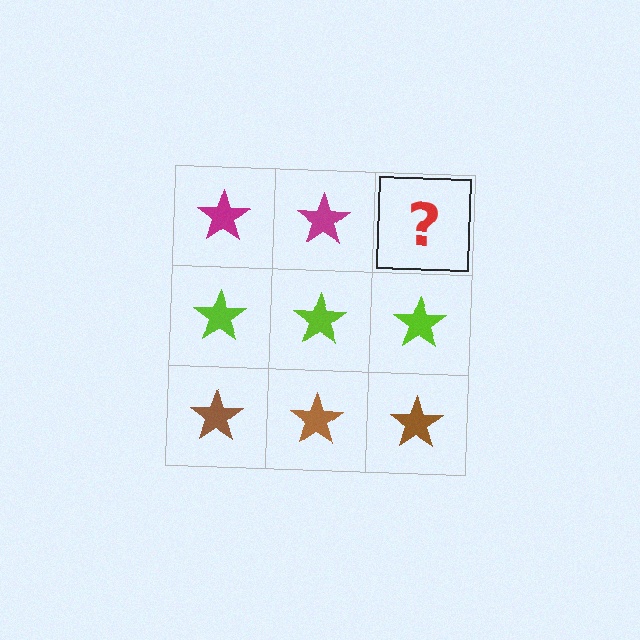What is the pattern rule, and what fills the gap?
The rule is that each row has a consistent color. The gap should be filled with a magenta star.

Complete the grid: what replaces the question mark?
The question mark should be replaced with a magenta star.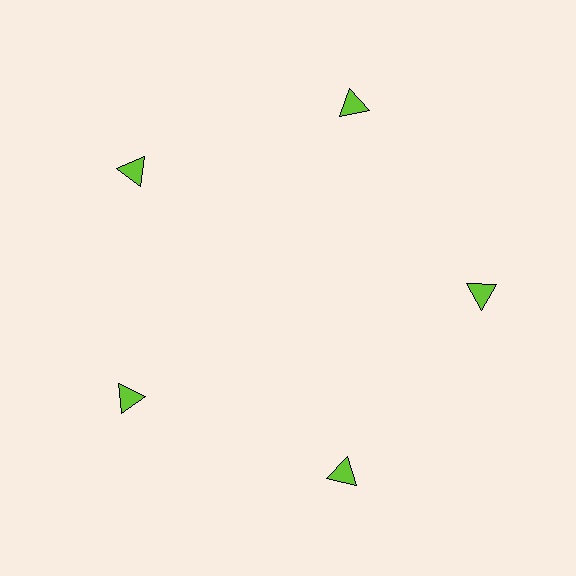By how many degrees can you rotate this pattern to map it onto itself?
The pattern maps onto itself every 72 degrees of rotation.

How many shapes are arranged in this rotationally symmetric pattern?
There are 5 shapes, arranged in 5 groups of 1.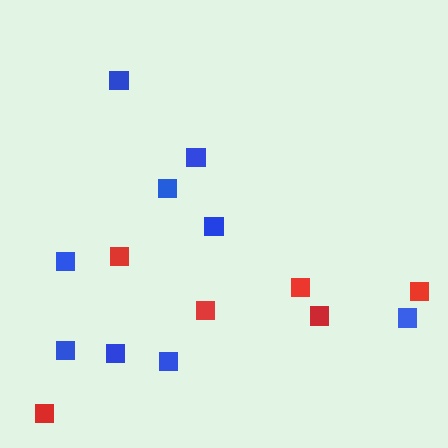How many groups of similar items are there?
There are 2 groups: one group of red squares (6) and one group of blue squares (9).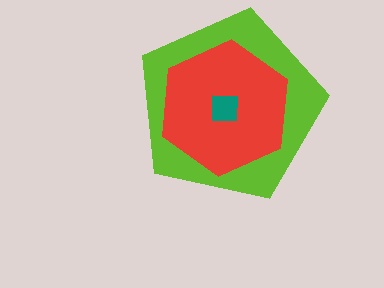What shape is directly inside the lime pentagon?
The red hexagon.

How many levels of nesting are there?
3.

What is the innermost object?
The teal square.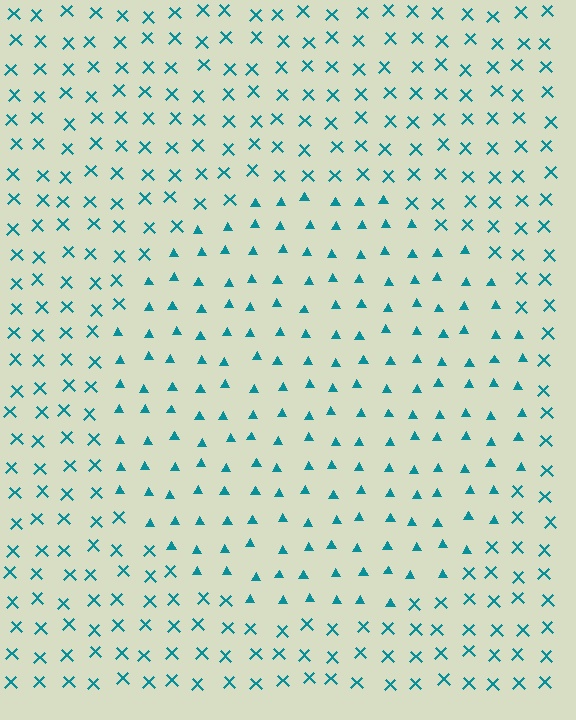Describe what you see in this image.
The image is filled with small teal elements arranged in a uniform grid. A circle-shaped region contains triangles, while the surrounding area contains X marks. The boundary is defined purely by the change in element shape.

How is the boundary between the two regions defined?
The boundary is defined by a change in element shape: triangles inside vs. X marks outside. All elements share the same color and spacing.